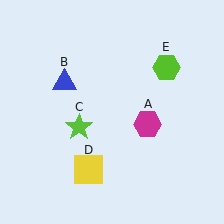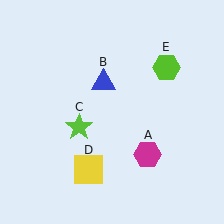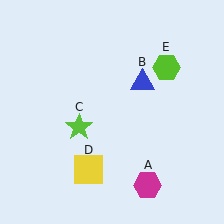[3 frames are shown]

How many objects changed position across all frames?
2 objects changed position: magenta hexagon (object A), blue triangle (object B).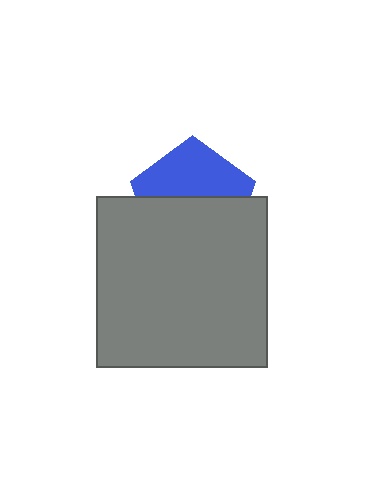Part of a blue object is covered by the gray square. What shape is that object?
It is a pentagon.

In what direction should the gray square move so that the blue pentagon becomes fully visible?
The gray square should move down. That is the shortest direction to clear the overlap and leave the blue pentagon fully visible.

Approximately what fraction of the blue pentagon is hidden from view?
Roughly 56% of the blue pentagon is hidden behind the gray square.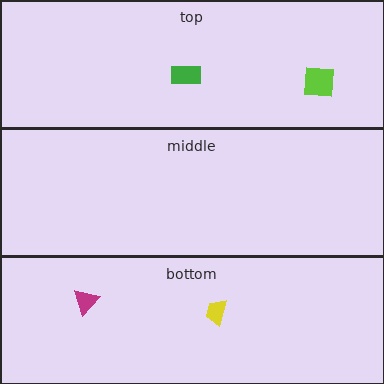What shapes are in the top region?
The green rectangle, the lime square.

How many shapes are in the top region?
2.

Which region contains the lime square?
The top region.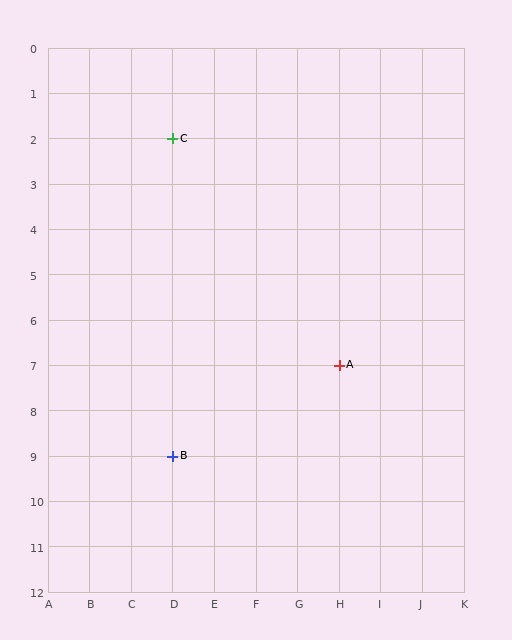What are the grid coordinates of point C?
Point C is at grid coordinates (D, 2).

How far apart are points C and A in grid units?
Points C and A are 4 columns and 5 rows apart (about 6.4 grid units diagonally).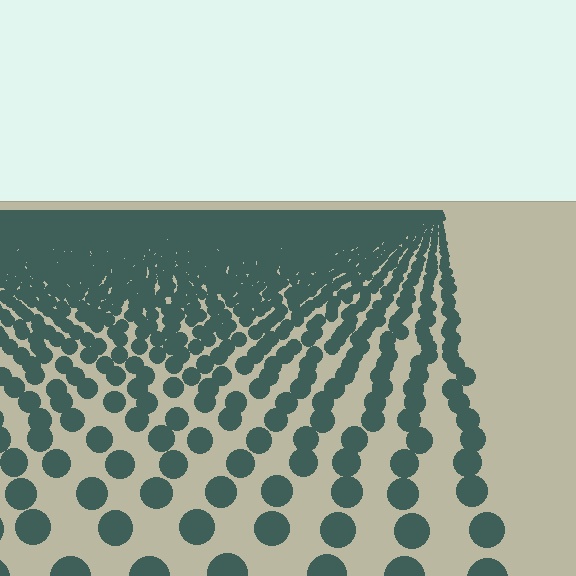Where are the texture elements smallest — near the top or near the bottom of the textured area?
Near the top.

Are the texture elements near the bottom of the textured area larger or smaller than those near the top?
Larger. Near the bottom, elements are closer to the viewer and appear at a bigger on-screen size.